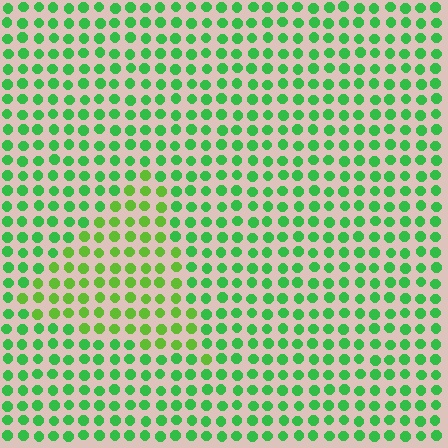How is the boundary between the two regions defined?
The boundary is defined purely by a slight shift in hue (about 29 degrees). Spacing, size, and orientation are identical on both sides.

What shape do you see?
I see a triangle.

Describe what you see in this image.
The image is filled with small green elements in a uniform arrangement. A triangle-shaped region is visible where the elements are tinted to a slightly different hue, forming a subtle color boundary.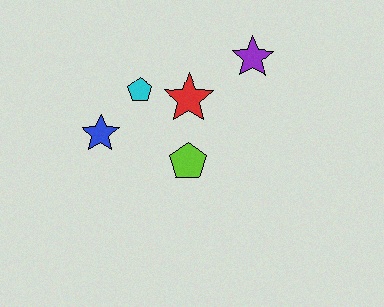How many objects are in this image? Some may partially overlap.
There are 5 objects.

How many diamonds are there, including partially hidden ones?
There are no diamonds.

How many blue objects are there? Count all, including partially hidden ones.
There is 1 blue object.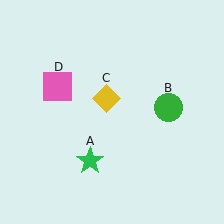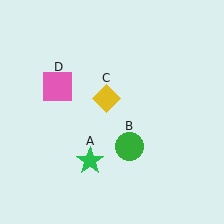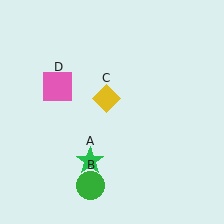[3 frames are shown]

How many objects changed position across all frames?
1 object changed position: green circle (object B).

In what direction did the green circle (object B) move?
The green circle (object B) moved down and to the left.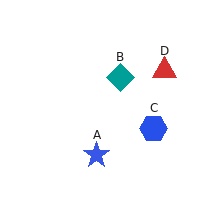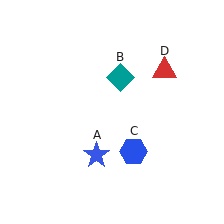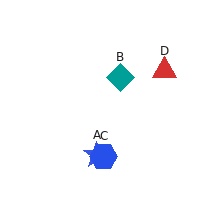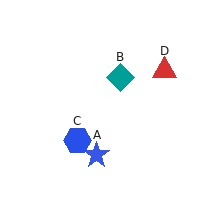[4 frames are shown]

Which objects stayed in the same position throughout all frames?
Blue star (object A) and teal diamond (object B) and red triangle (object D) remained stationary.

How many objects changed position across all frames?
1 object changed position: blue hexagon (object C).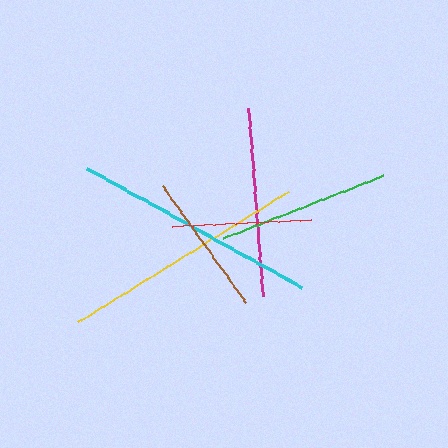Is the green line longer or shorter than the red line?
The green line is longer than the red line.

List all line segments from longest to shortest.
From longest to shortest: yellow, cyan, magenta, green, brown, red.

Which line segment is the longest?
The yellow line is the longest at approximately 248 pixels.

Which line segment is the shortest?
The red line is the shortest at approximately 139 pixels.